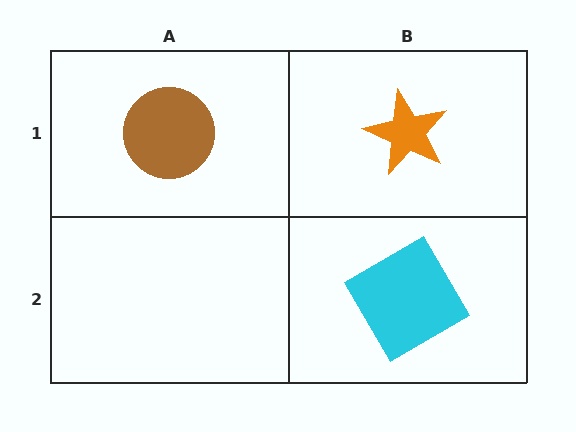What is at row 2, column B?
A cyan diamond.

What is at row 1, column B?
An orange star.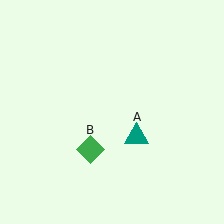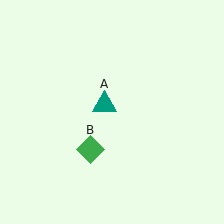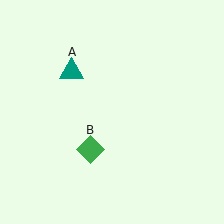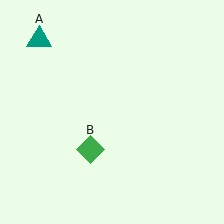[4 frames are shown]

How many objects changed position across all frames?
1 object changed position: teal triangle (object A).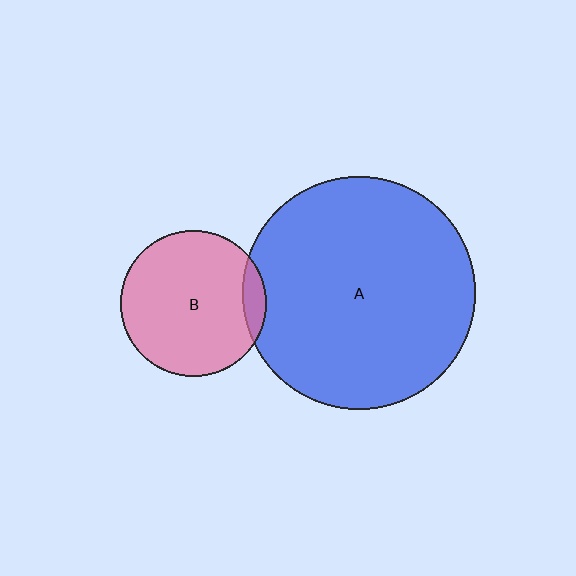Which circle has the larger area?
Circle A (blue).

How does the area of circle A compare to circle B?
Approximately 2.5 times.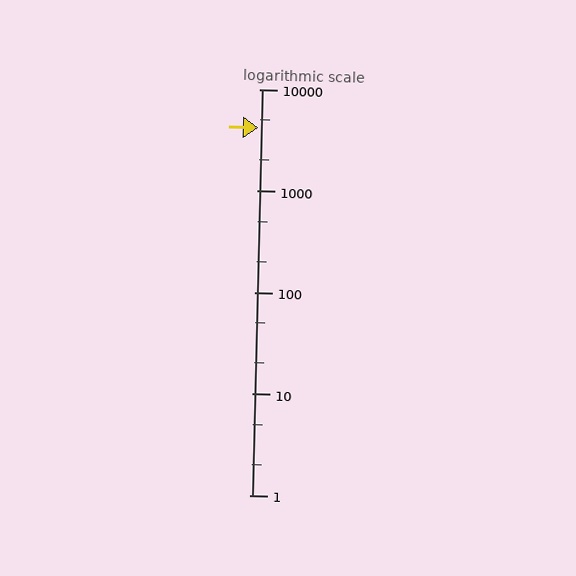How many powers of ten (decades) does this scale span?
The scale spans 4 decades, from 1 to 10000.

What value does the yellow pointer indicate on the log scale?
The pointer indicates approximately 4200.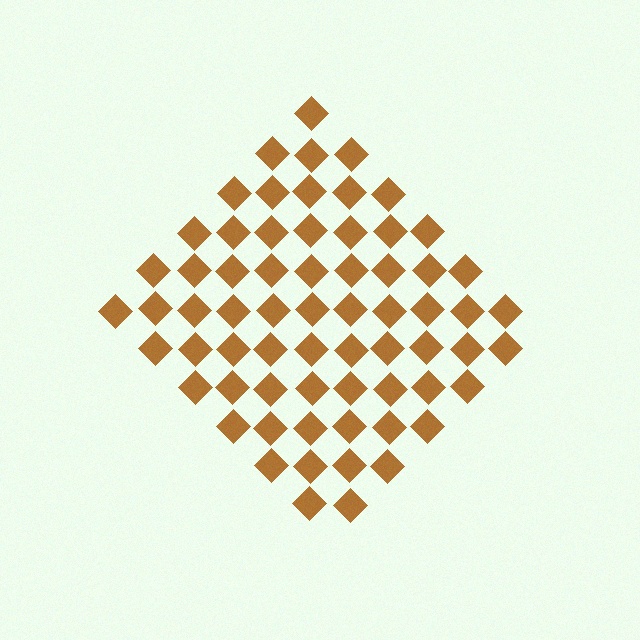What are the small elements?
The small elements are diamonds.